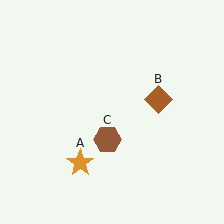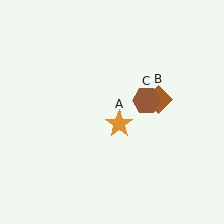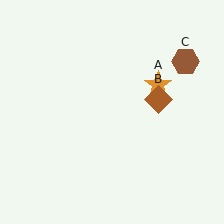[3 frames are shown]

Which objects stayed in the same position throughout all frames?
Brown diamond (object B) remained stationary.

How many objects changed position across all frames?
2 objects changed position: orange star (object A), brown hexagon (object C).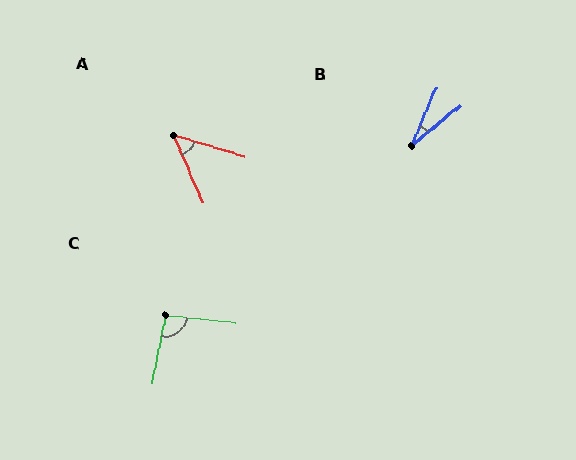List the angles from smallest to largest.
B (27°), A (50°), C (95°).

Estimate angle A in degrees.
Approximately 50 degrees.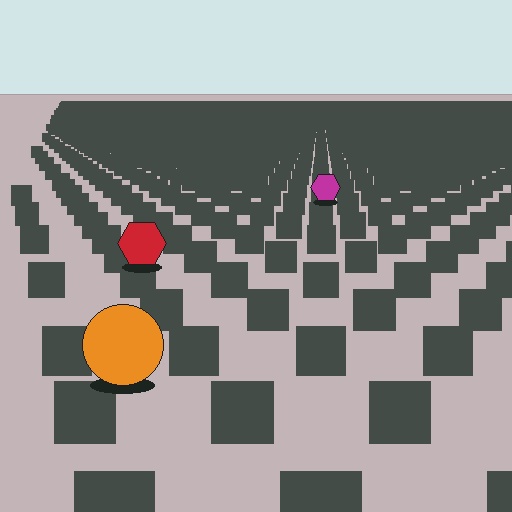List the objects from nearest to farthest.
From nearest to farthest: the orange circle, the red hexagon, the magenta hexagon.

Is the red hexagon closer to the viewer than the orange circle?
No. The orange circle is closer — you can tell from the texture gradient: the ground texture is coarser near it.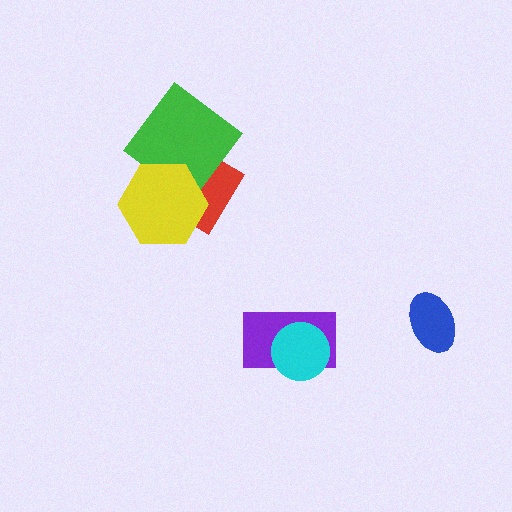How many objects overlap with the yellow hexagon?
2 objects overlap with the yellow hexagon.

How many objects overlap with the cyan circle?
1 object overlaps with the cyan circle.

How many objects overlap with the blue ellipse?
0 objects overlap with the blue ellipse.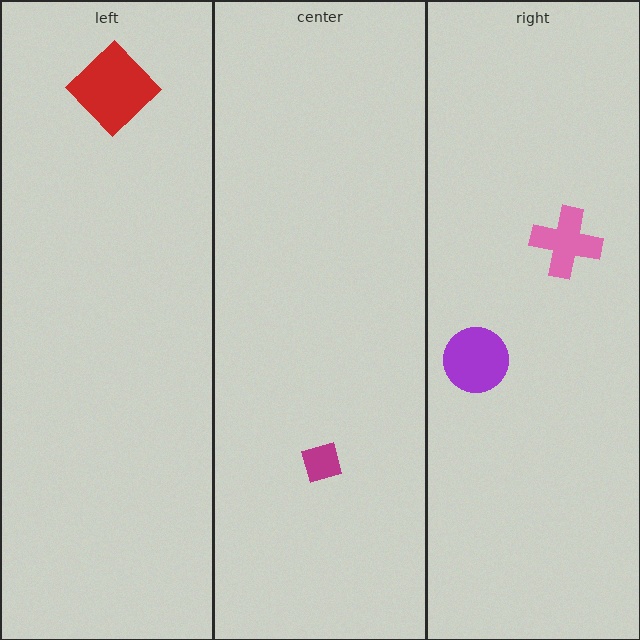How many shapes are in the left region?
1.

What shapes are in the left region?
The red diamond.